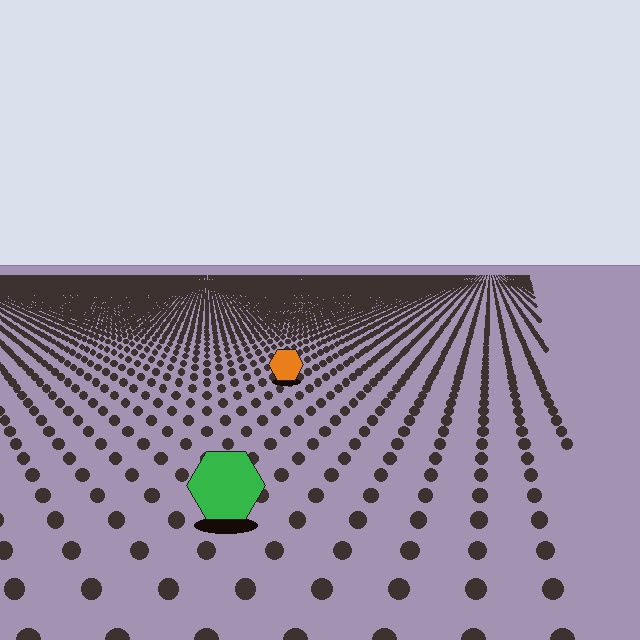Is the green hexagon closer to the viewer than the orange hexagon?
Yes. The green hexagon is closer — you can tell from the texture gradient: the ground texture is coarser near it.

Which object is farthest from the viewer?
The orange hexagon is farthest from the viewer. It appears smaller and the ground texture around it is denser.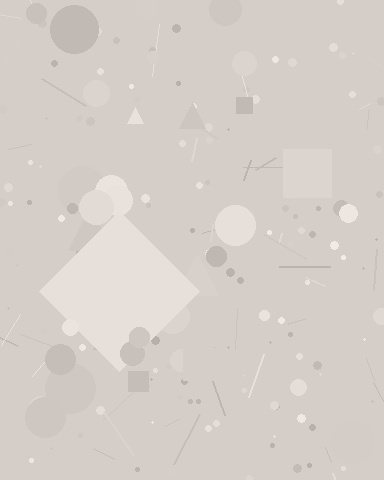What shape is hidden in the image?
A diamond is hidden in the image.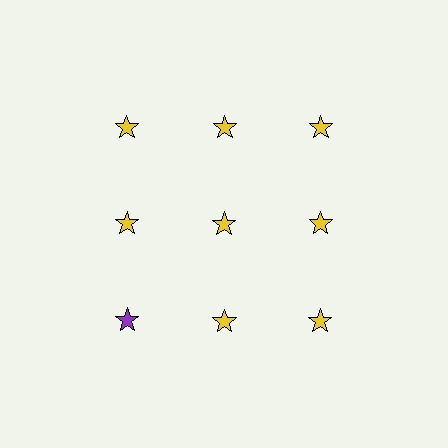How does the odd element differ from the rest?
It has a different color: purple instead of yellow.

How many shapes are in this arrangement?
There are 9 shapes arranged in a grid pattern.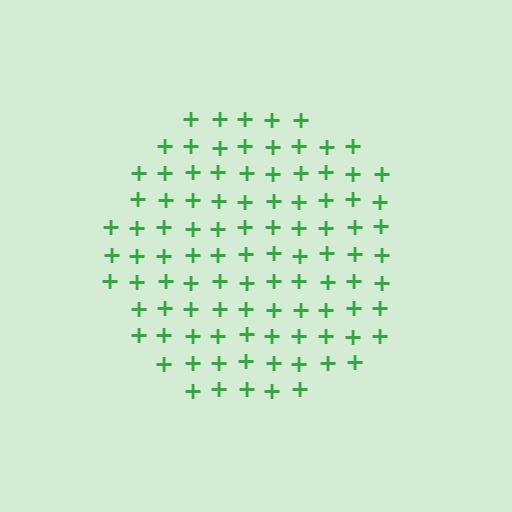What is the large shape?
The large shape is a circle.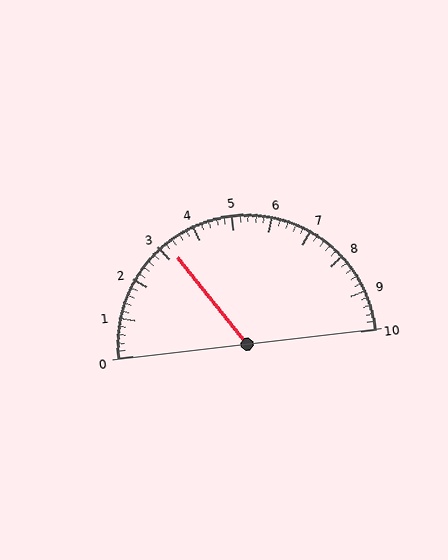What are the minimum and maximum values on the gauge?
The gauge ranges from 0 to 10.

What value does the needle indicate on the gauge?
The needle indicates approximately 3.2.